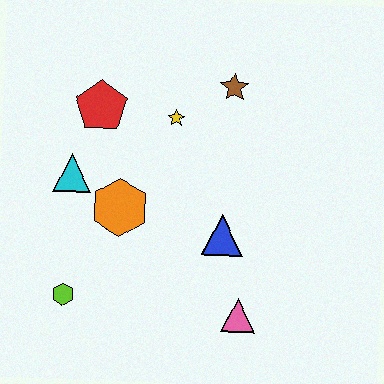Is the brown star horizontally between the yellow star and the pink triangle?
Yes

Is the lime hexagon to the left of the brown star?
Yes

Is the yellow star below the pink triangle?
No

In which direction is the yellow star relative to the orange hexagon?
The yellow star is above the orange hexagon.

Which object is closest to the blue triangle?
The pink triangle is closest to the blue triangle.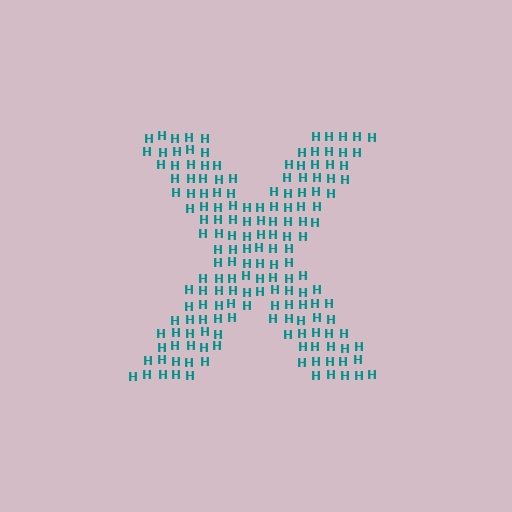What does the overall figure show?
The overall figure shows the letter X.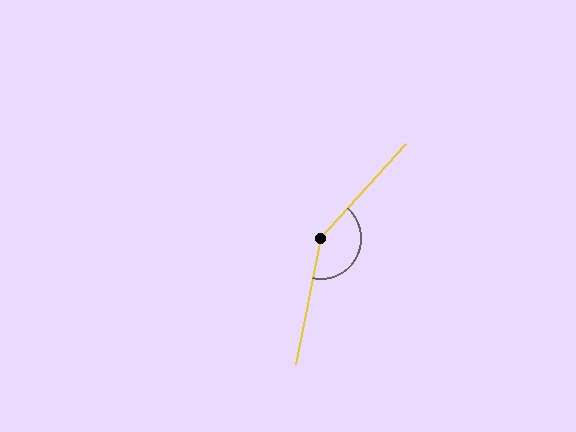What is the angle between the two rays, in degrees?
Approximately 149 degrees.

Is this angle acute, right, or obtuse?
It is obtuse.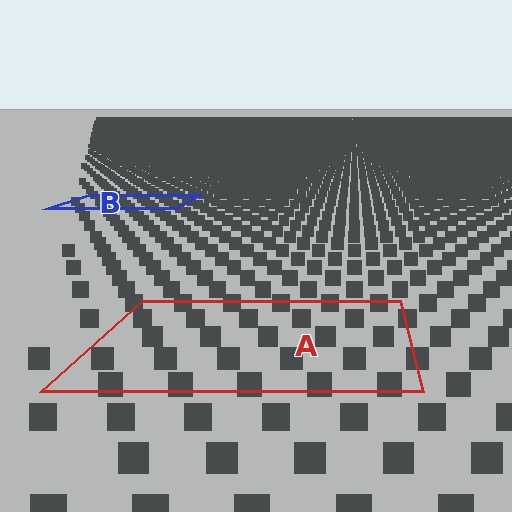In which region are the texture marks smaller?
The texture marks are smaller in region B, because it is farther away.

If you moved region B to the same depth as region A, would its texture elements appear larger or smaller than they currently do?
They would appear larger. At a closer depth, the same texture elements are projected at a bigger on-screen size.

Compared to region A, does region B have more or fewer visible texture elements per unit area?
Region B has more texture elements per unit area — they are packed more densely because it is farther away.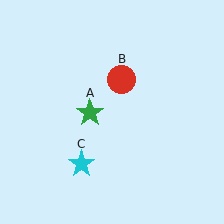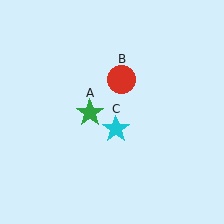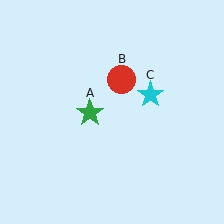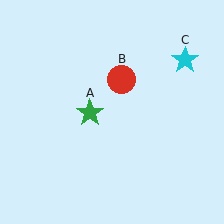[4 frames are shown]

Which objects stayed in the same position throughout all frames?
Green star (object A) and red circle (object B) remained stationary.